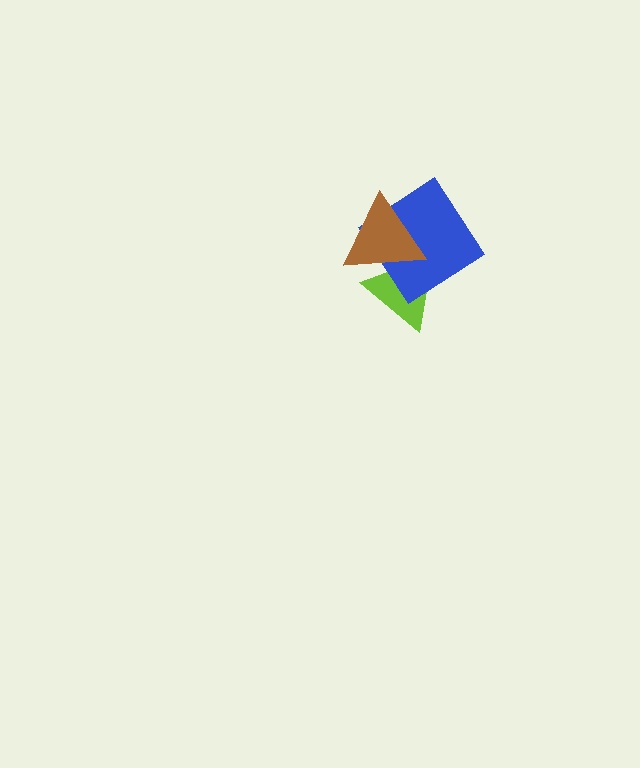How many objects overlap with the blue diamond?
2 objects overlap with the blue diamond.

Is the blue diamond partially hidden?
Yes, it is partially covered by another shape.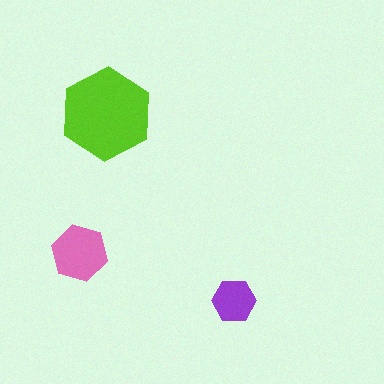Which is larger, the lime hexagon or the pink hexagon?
The lime one.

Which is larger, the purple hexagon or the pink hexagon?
The pink one.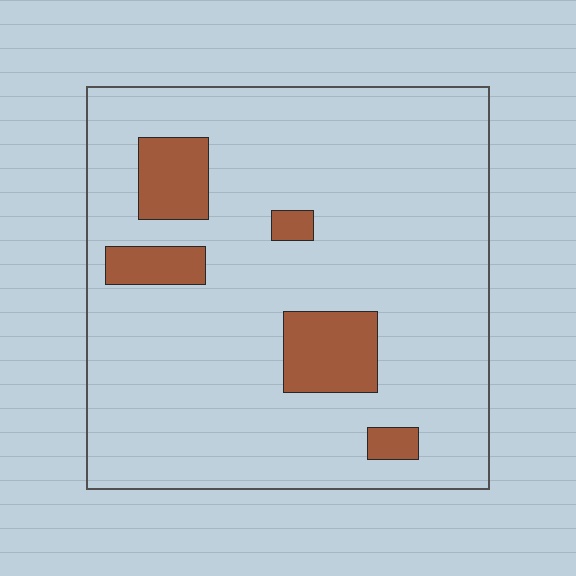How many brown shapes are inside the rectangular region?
5.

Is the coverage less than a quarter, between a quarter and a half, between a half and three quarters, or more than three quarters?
Less than a quarter.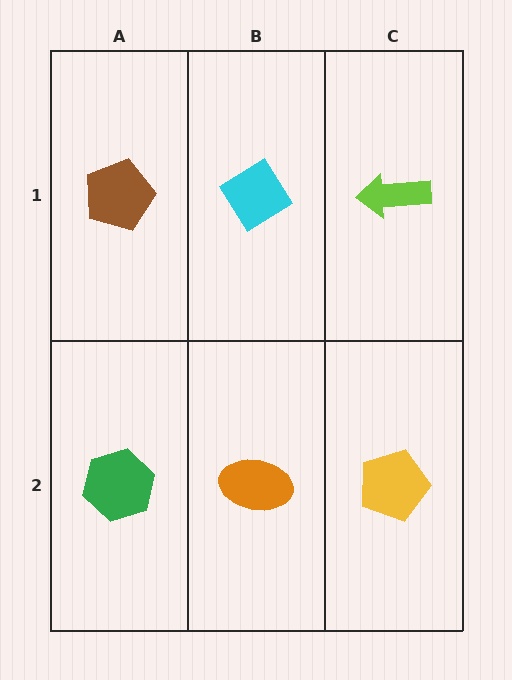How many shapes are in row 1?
3 shapes.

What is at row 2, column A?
A green hexagon.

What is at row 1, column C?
A lime arrow.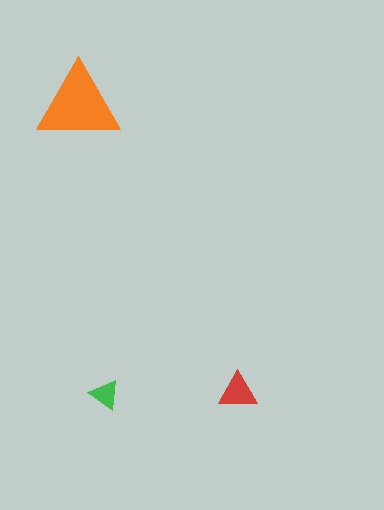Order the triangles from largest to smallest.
the orange one, the red one, the green one.